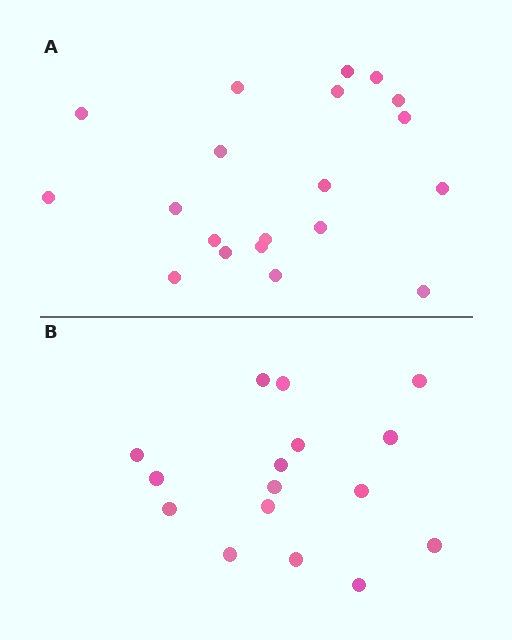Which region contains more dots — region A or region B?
Region A (the top region) has more dots.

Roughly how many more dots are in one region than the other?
Region A has about 4 more dots than region B.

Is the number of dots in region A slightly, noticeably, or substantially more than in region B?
Region A has noticeably more, but not dramatically so. The ratio is roughly 1.2 to 1.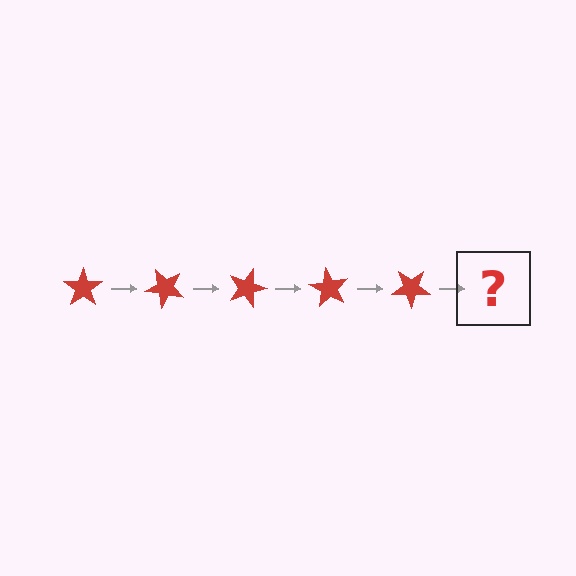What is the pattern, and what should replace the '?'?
The pattern is that the star rotates 45 degrees each step. The '?' should be a red star rotated 225 degrees.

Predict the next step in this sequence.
The next step is a red star rotated 225 degrees.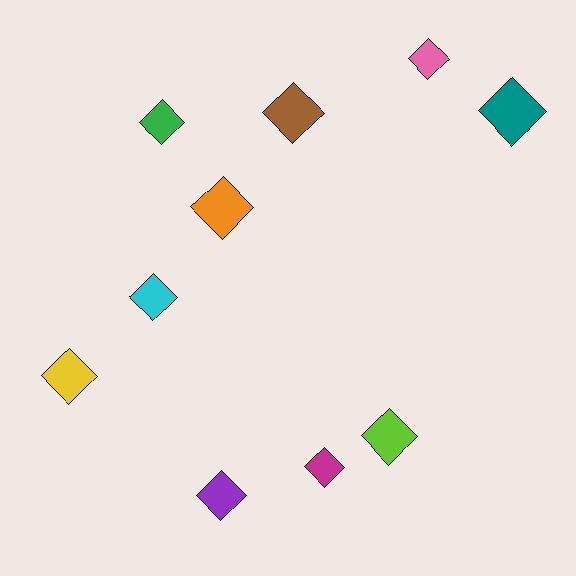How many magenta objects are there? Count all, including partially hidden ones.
There is 1 magenta object.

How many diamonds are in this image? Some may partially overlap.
There are 10 diamonds.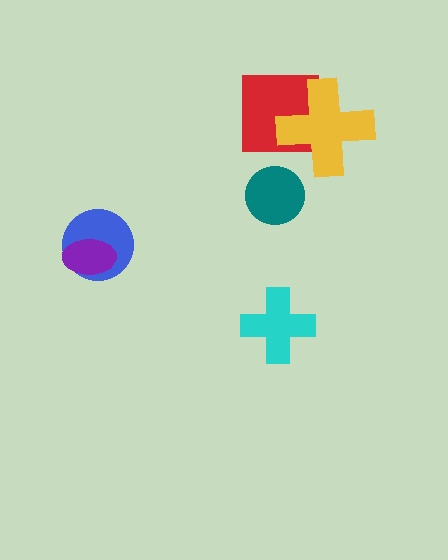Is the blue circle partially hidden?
Yes, it is partially covered by another shape.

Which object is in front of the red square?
The yellow cross is in front of the red square.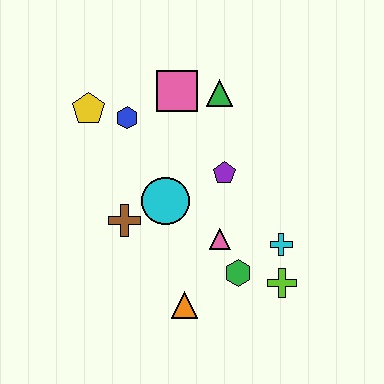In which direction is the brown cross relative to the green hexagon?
The brown cross is to the left of the green hexagon.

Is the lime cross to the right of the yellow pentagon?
Yes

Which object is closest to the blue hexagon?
The yellow pentagon is closest to the blue hexagon.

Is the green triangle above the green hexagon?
Yes